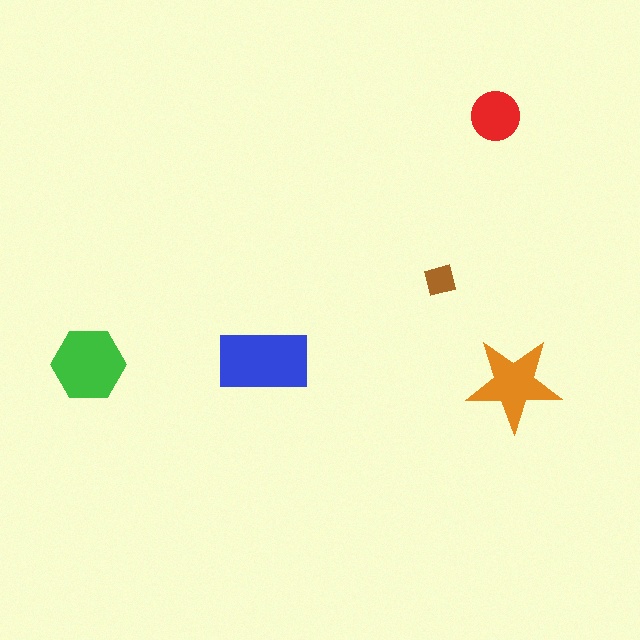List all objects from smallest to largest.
The brown square, the red circle, the orange star, the green hexagon, the blue rectangle.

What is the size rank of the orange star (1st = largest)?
3rd.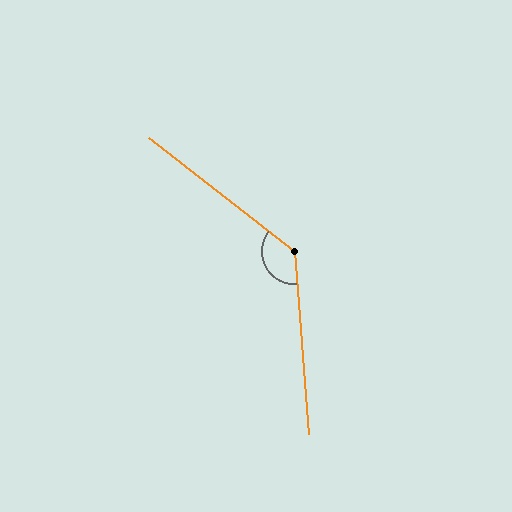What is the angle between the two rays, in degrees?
Approximately 132 degrees.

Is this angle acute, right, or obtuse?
It is obtuse.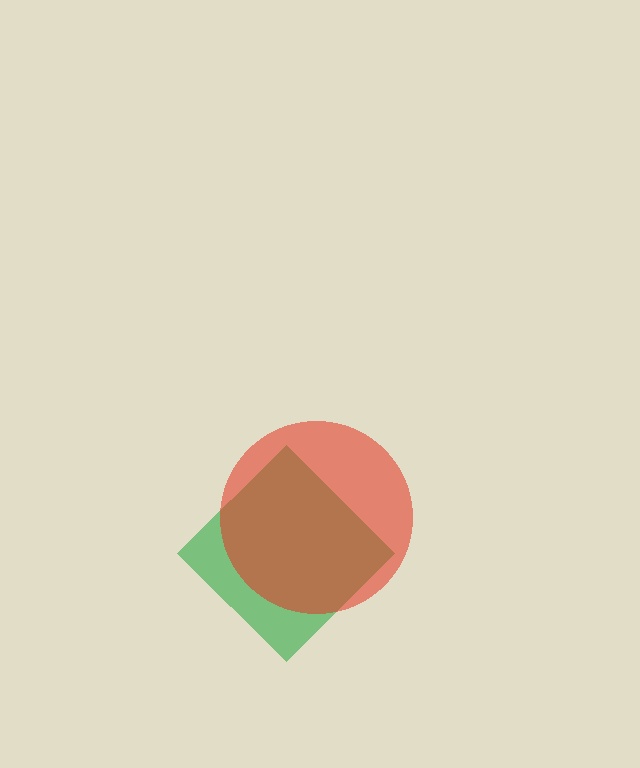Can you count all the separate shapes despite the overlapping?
Yes, there are 2 separate shapes.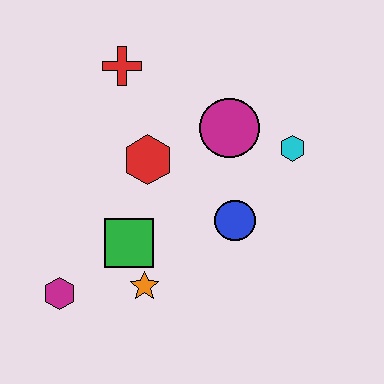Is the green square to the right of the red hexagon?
No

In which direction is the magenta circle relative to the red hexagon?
The magenta circle is to the right of the red hexagon.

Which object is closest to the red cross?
The red hexagon is closest to the red cross.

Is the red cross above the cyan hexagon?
Yes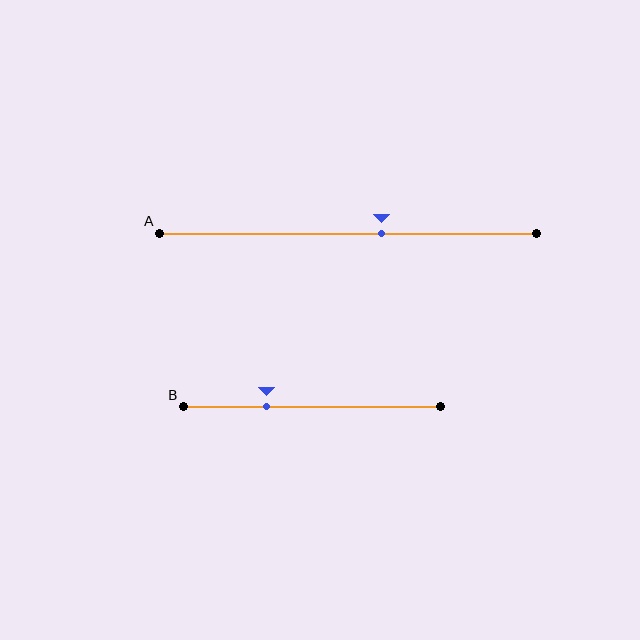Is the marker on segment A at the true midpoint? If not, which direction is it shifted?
No, the marker on segment A is shifted to the right by about 9% of the segment length.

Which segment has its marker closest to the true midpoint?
Segment A has its marker closest to the true midpoint.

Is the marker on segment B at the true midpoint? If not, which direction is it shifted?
No, the marker on segment B is shifted to the left by about 18% of the segment length.